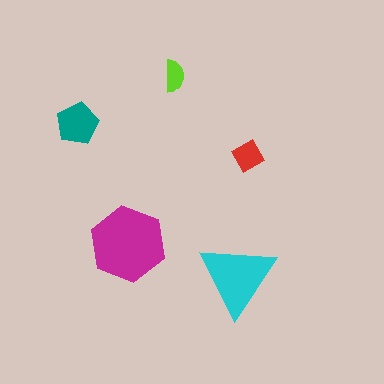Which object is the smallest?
The lime semicircle.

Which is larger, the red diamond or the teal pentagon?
The teal pentagon.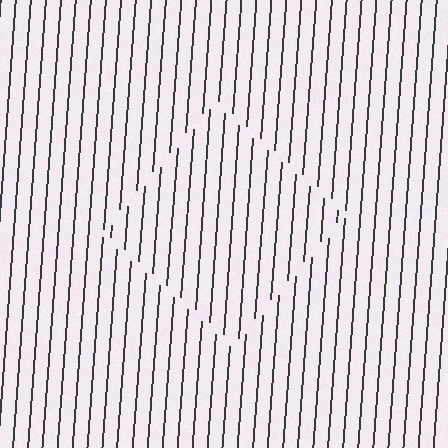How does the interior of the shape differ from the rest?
The interior of the shape contains the same grating, shifted by half a period — the contour is defined by the phase discontinuity where line-ends from the inner and outer gratings abut.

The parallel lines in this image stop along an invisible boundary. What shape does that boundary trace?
An illusory square. The interior of the shape contains the same grating, shifted by half a period — the contour is defined by the phase discontinuity where line-ends from the inner and outer gratings abut.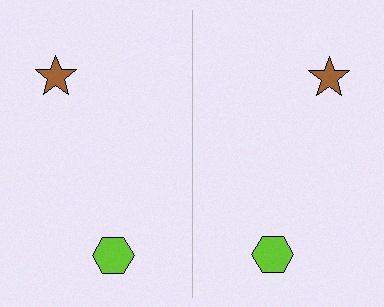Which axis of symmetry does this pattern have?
The pattern has a vertical axis of symmetry running through the center of the image.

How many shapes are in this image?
There are 4 shapes in this image.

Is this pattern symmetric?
Yes, this pattern has bilateral (reflection) symmetry.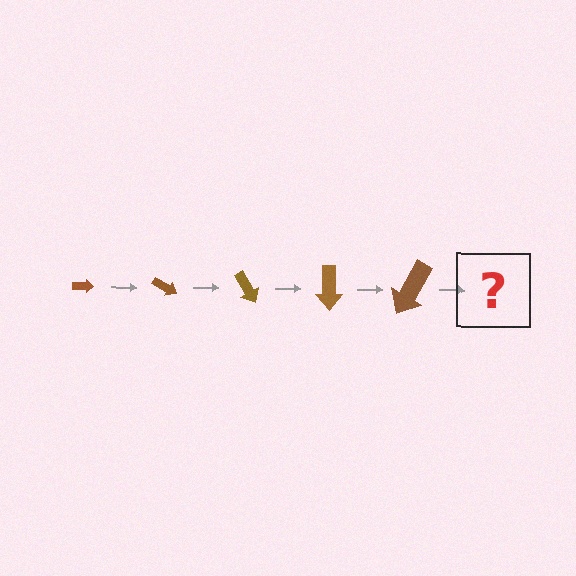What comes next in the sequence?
The next element should be an arrow, larger than the previous one and rotated 150 degrees from the start.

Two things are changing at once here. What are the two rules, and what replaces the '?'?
The two rules are that the arrow grows larger each step and it rotates 30 degrees each step. The '?' should be an arrow, larger than the previous one and rotated 150 degrees from the start.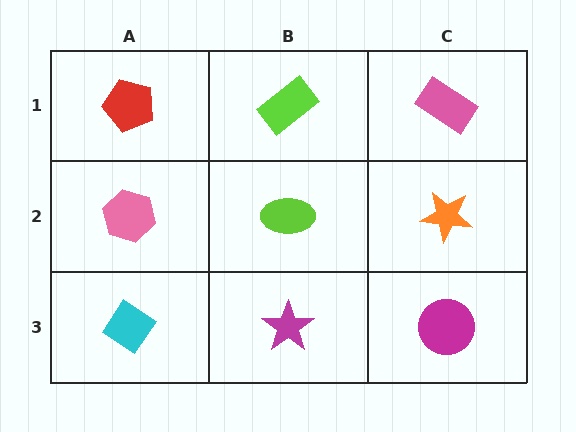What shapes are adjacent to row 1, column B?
A lime ellipse (row 2, column B), a red pentagon (row 1, column A), a pink rectangle (row 1, column C).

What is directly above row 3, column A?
A pink hexagon.